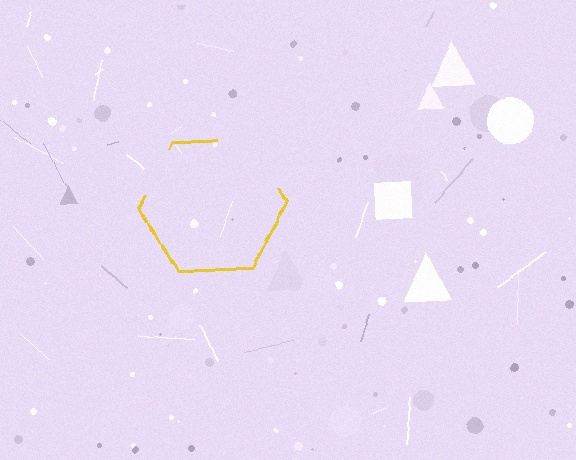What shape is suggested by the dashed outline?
The dashed outline suggests a hexagon.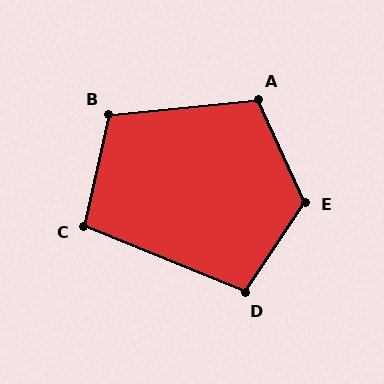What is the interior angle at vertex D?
Approximately 102 degrees (obtuse).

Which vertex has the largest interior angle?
E, at approximately 122 degrees.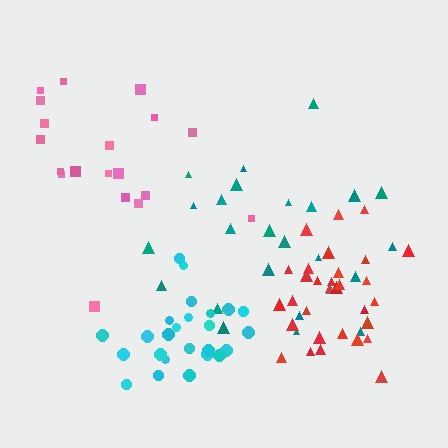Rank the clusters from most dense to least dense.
red, cyan, teal, pink.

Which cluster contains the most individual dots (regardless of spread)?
Red (32).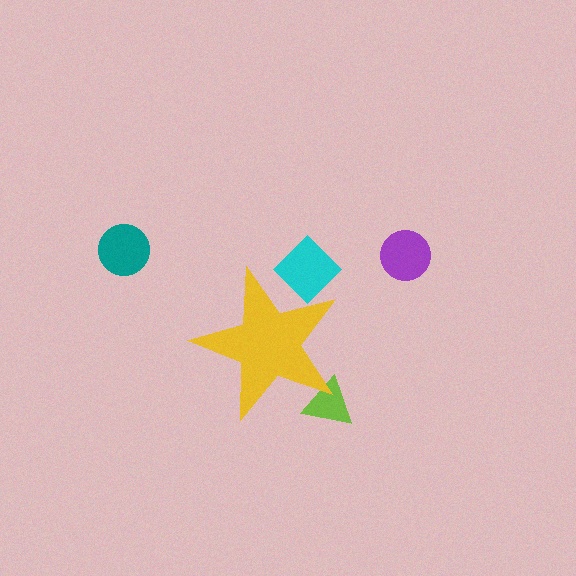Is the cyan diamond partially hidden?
Yes, the cyan diamond is partially hidden behind the yellow star.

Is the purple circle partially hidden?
No, the purple circle is fully visible.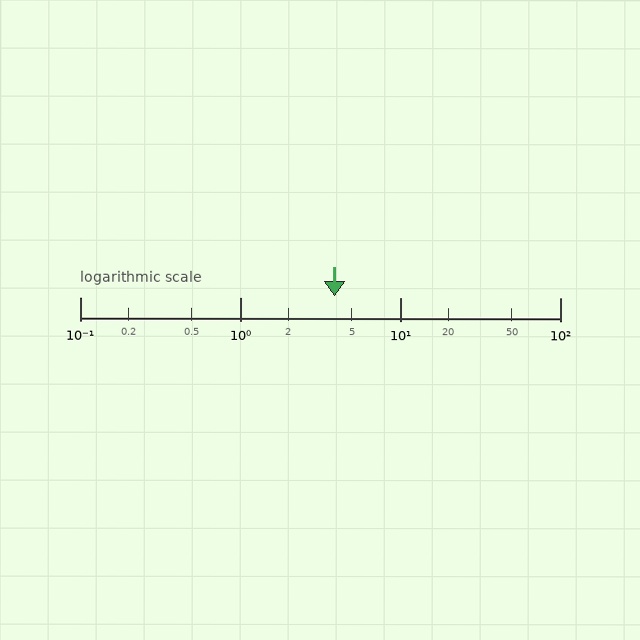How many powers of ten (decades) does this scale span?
The scale spans 3 decades, from 0.1 to 100.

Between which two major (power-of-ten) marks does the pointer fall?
The pointer is between 1 and 10.